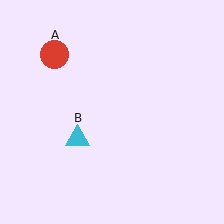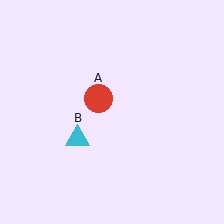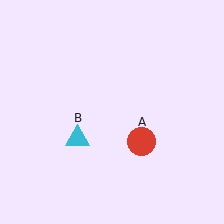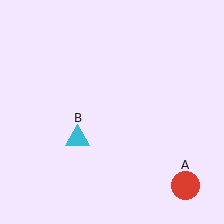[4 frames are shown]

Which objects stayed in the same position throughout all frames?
Cyan triangle (object B) remained stationary.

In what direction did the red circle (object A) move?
The red circle (object A) moved down and to the right.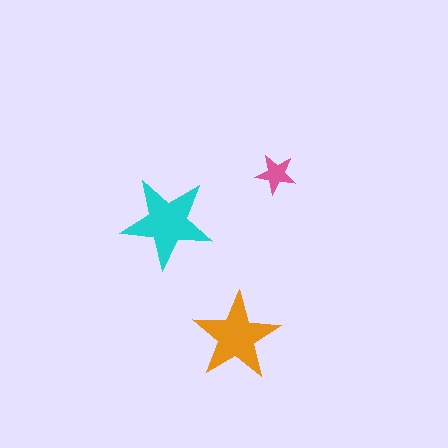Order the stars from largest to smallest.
the cyan one, the orange one, the pink one.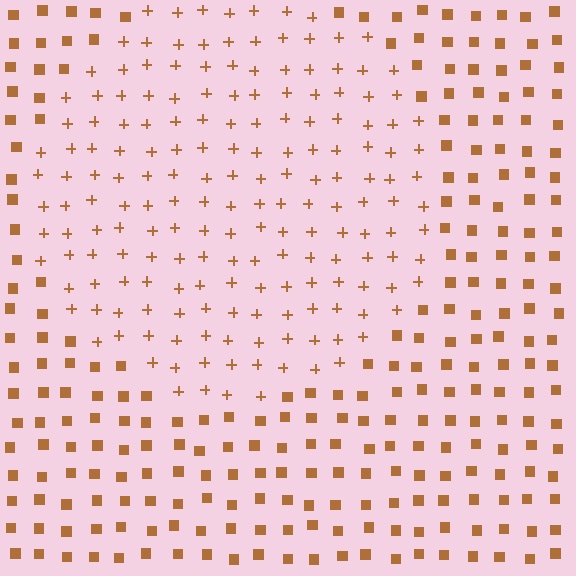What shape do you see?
I see a circle.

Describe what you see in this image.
The image is filled with small brown elements arranged in a uniform grid. A circle-shaped region contains plus signs, while the surrounding area contains squares. The boundary is defined purely by the change in element shape.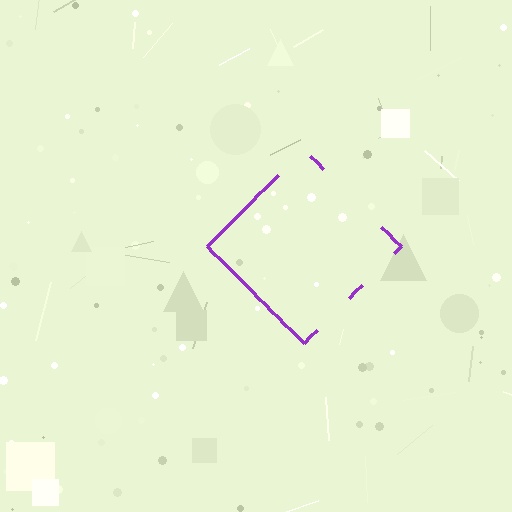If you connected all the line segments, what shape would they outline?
They would outline a diamond.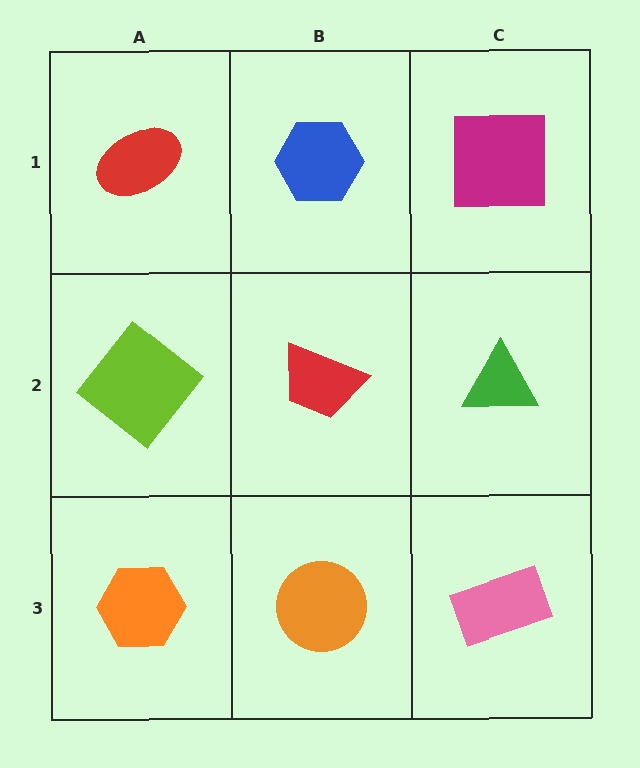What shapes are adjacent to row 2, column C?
A magenta square (row 1, column C), a pink rectangle (row 3, column C), a red trapezoid (row 2, column B).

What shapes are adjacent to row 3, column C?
A green triangle (row 2, column C), an orange circle (row 3, column B).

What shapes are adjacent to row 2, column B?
A blue hexagon (row 1, column B), an orange circle (row 3, column B), a lime diamond (row 2, column A), a green triangle (row 2, column C).